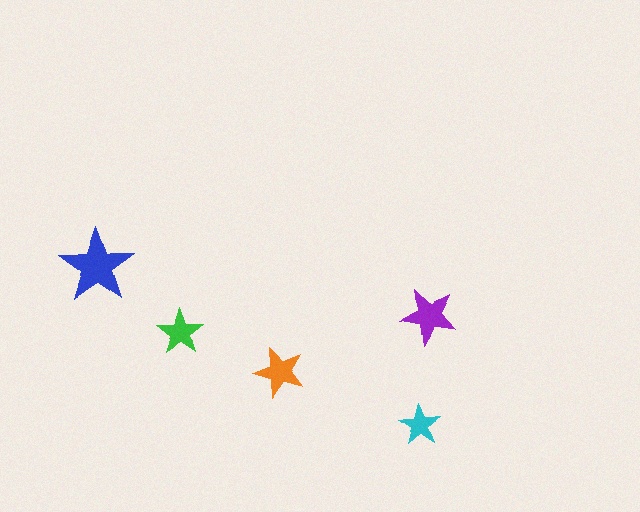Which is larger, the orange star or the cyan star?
The orange one.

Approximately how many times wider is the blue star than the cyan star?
About 2 times wider.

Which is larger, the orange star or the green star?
The orange one.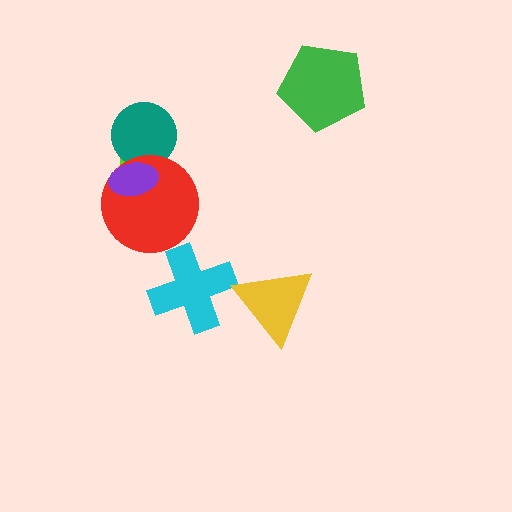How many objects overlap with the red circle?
3 objects overlap with the red circle.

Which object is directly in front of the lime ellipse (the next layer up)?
The teal circle is directly in front of the lime ellipse.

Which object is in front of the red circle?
The purple ellipse is in front of the red circle.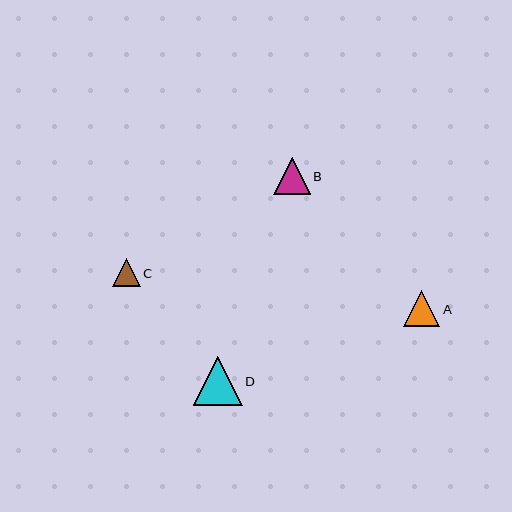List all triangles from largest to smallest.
From largest to smallest: D, B, A, C.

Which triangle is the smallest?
Triangle C is the smallest with a size of approximately 28 pixels.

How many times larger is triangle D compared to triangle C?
Triangle D is approximately 1.7 times the size of triangle C.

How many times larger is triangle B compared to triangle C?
Triangle B is approximately 1.3 times the size of triangle C.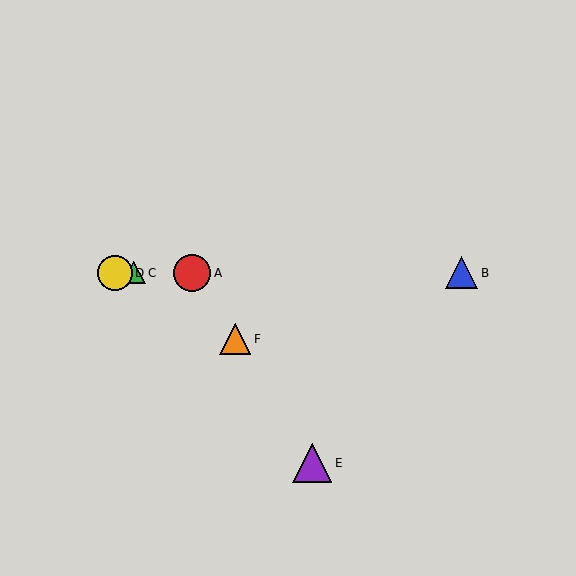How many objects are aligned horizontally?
4 objects (A, B, C, D) are aligned horizontally.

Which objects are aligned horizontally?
Objects A, B, C, D are aligned horizontally.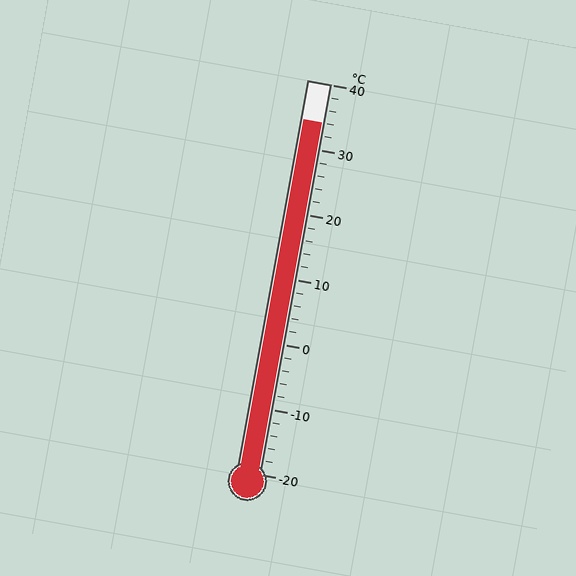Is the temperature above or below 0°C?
The temperature is above 0°C.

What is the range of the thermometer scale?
The thermometer scale ranges from -20°C to 40°C.